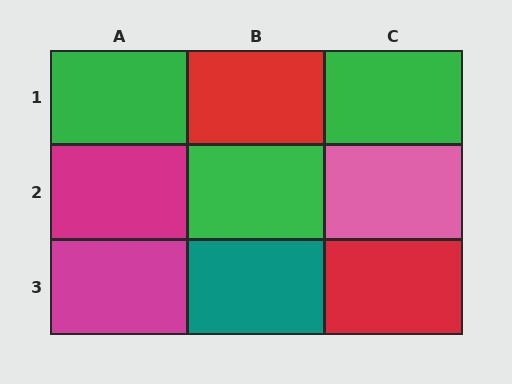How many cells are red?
2 cells are red.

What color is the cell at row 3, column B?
Teal.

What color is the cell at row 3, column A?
Magenta.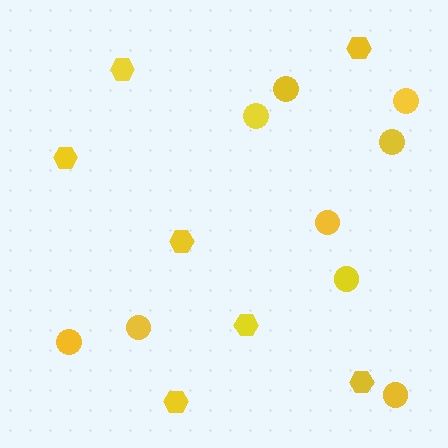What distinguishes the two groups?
There are 2 groups: one group of circles (9) and one group of hexagons (7).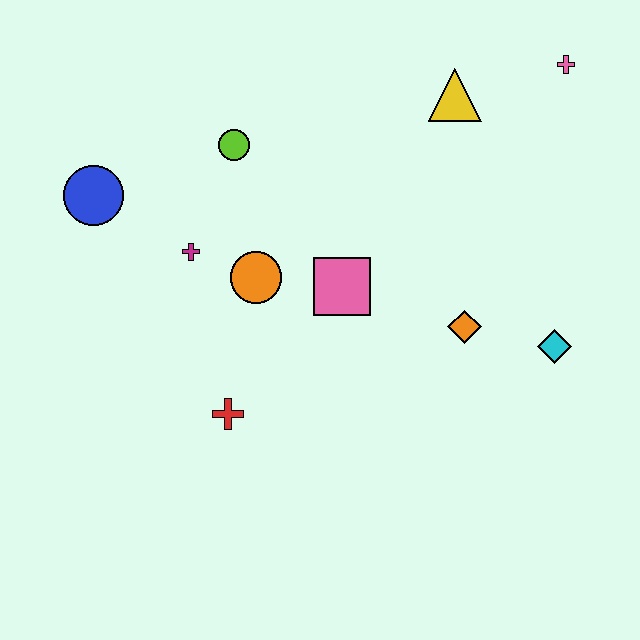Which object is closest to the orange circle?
The magenta cross is closest to the orange circle.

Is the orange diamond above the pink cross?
No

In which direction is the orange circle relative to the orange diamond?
The orange circle is to the left of the orange diamond.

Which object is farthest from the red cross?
The pink cross is farthest from the red cross.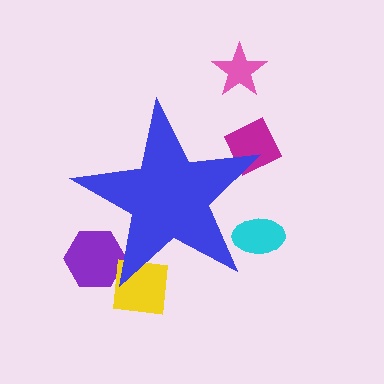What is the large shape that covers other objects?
A blue star.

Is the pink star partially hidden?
No, the pink star is fully visible.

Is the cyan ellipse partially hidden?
Yes, the cyan ellipse is partially hidden behind the blue star.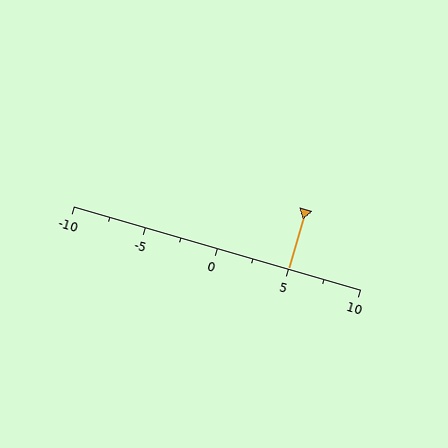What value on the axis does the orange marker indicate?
The marker indicates approximately 5.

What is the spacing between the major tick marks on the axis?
The major ticks are spaced 5 apart.